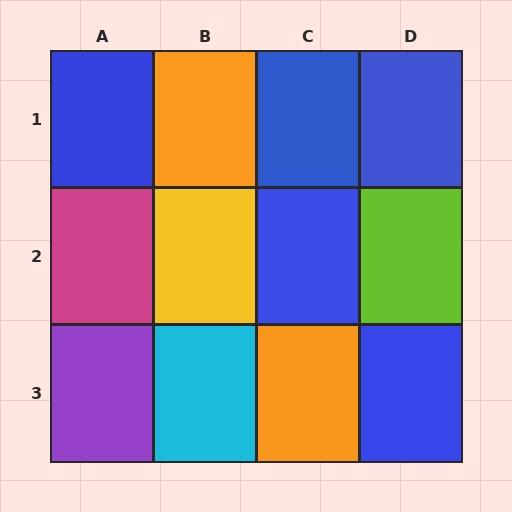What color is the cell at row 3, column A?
Purple.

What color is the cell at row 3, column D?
Blue.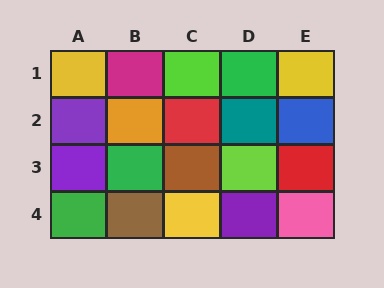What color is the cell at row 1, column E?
Yellow.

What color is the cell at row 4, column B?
Brown.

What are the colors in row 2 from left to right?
Purple, orange, red, teal, blue.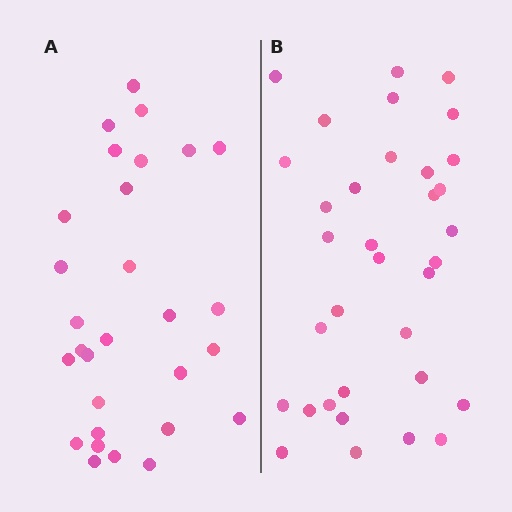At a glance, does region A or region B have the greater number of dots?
Region B (the right region) has more dots.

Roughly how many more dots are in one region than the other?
Region B has about 5 more dots than region A.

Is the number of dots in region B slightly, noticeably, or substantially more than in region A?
Region B has only slightly more — the two regions are fairly close. The ratio is roughly 1.2 to 1.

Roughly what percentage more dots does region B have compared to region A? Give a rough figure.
About 15% more.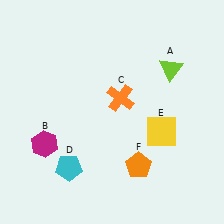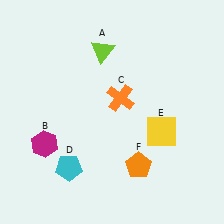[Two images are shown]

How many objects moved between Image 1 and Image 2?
1 object moved between the two images.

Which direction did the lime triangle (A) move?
The lime triangle (A) moved left.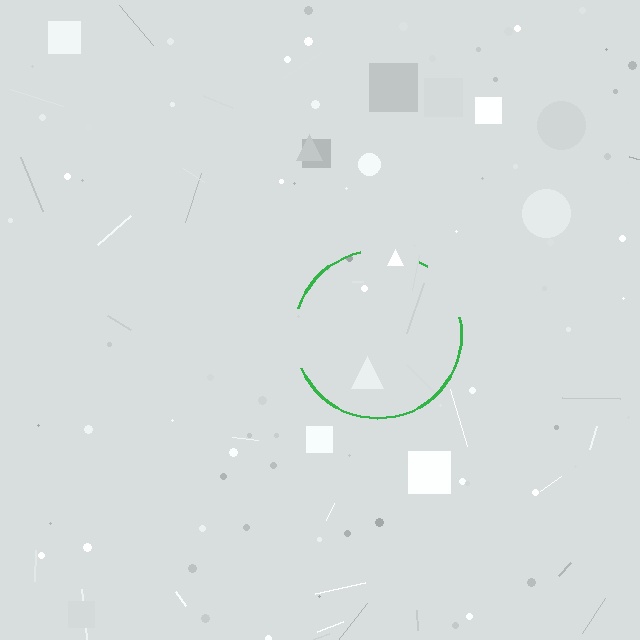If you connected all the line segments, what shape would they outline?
They would outline a circle.